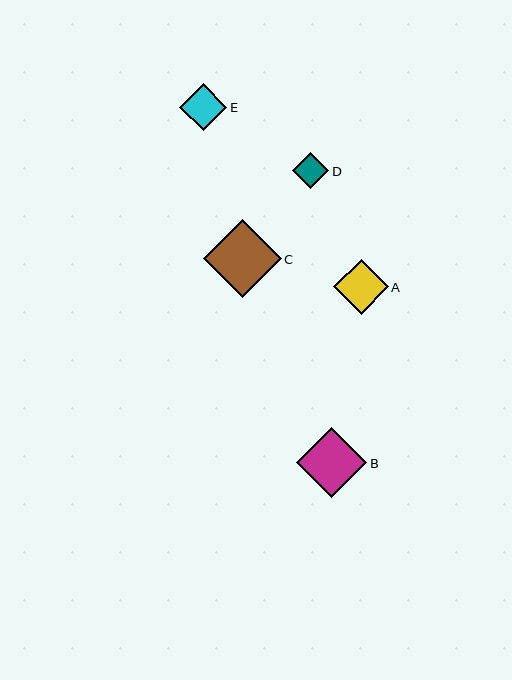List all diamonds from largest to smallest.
From largest to smallest: C, B, A, E, D.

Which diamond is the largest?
Diamond C is the largest with a size of approximately 77 pixels.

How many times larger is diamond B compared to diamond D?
Diamond B is approximately 2.0 times the size of diamond D.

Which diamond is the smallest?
Diamond D is the smallest with a size of approximately 36 pixels.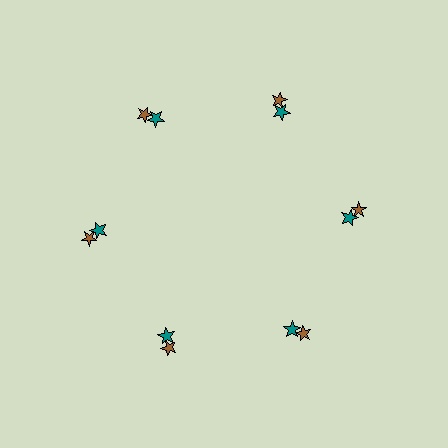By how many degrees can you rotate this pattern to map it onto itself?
The pattern maps onto itself every 60 degrees of rotation.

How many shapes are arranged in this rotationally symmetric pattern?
There are 12 shapes, arranged in 6 groups of 2.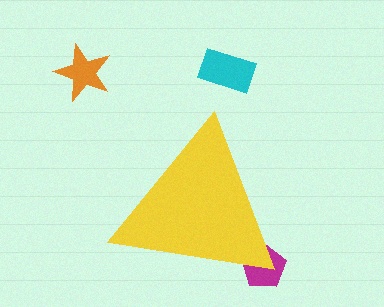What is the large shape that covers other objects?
A yellow triangle.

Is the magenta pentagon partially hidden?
Yes, the magenta pentagon is partially hidden behind the yellow triangle.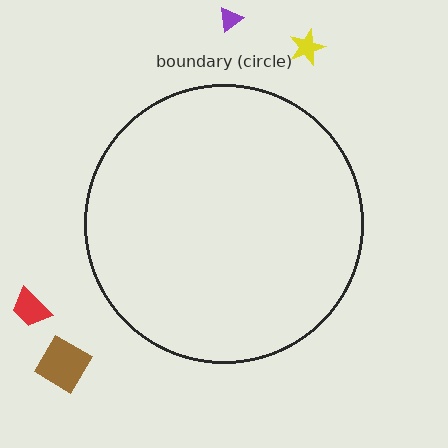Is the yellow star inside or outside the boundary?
Outside.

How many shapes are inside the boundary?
0 inside, 4 outside.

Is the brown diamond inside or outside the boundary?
Outside.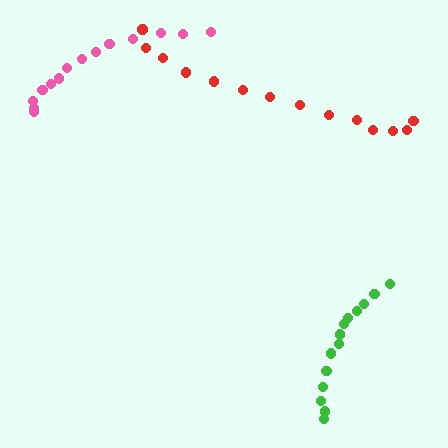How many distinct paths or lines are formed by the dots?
There are 3 distinct paths.